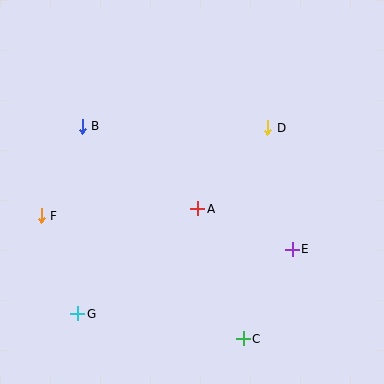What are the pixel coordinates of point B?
Point B is at (82, 126).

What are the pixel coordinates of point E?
Point E is at (292, 249).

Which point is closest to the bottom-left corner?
Point G is closest to the bottom-left corner.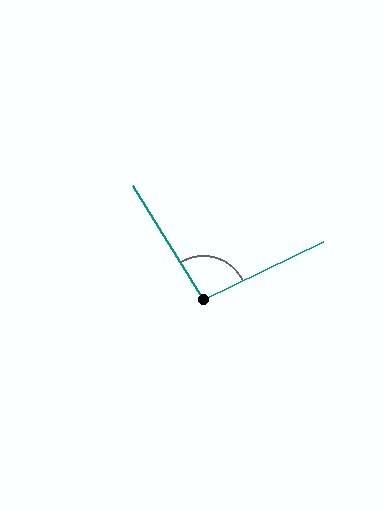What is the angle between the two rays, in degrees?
Approximately 96 degrees.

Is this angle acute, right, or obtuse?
It is obtuse.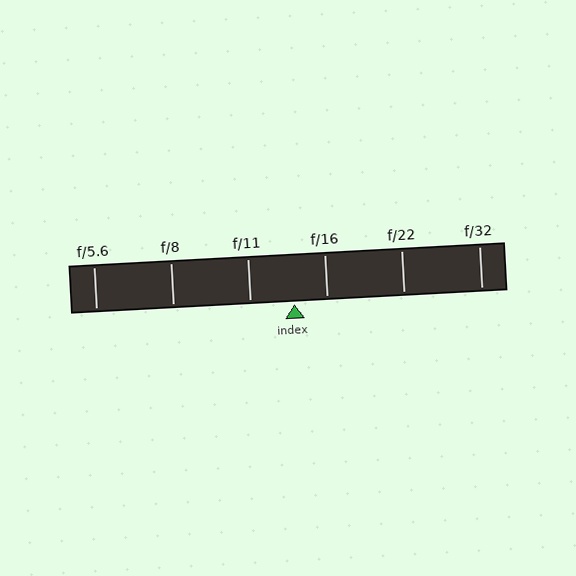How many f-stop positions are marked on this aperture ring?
There are 6 f-stop positions marked.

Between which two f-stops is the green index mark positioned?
The index mark is between f/11 and f/16.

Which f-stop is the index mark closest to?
The index mark is closest to f/16.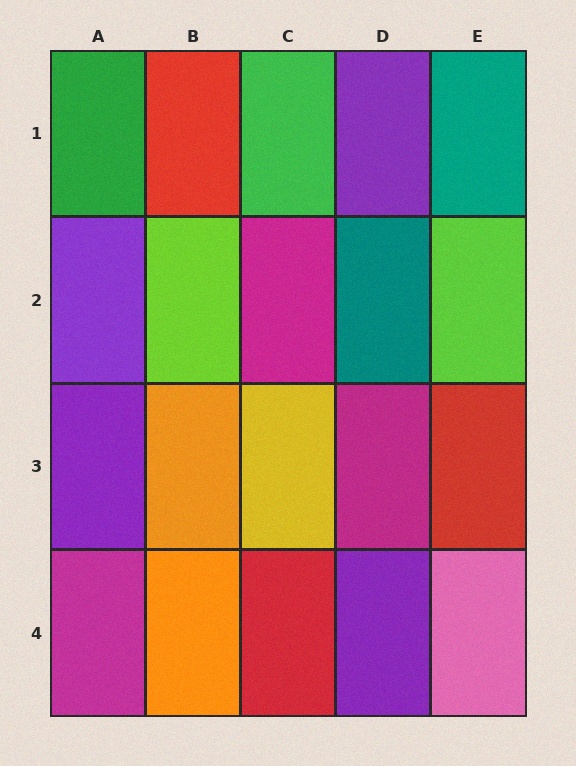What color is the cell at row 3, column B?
Orange.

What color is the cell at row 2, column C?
Magenta.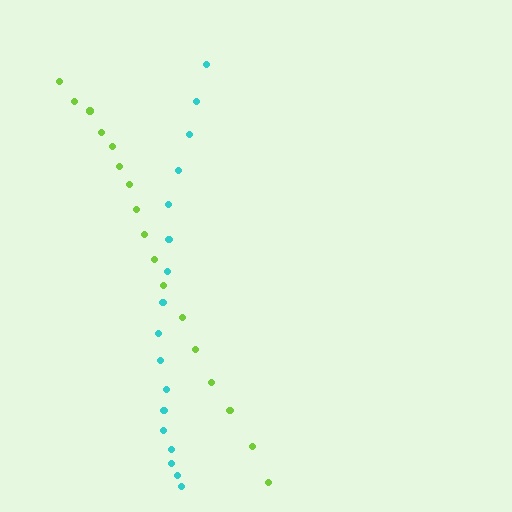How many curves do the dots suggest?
There are 2 distinct paths.